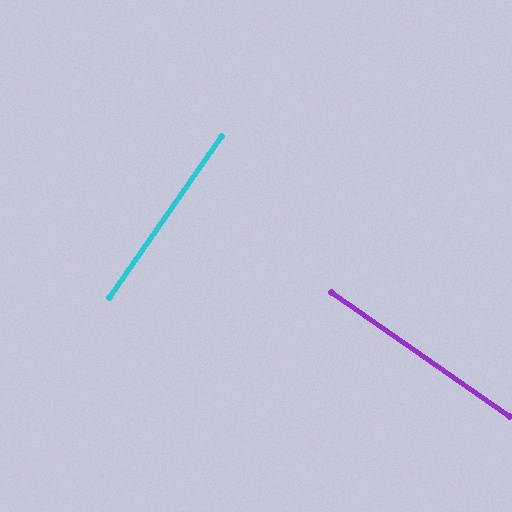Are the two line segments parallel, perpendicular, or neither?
Perpendicular — they meet at approximately 90°.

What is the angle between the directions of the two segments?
Approximately 90 degrees.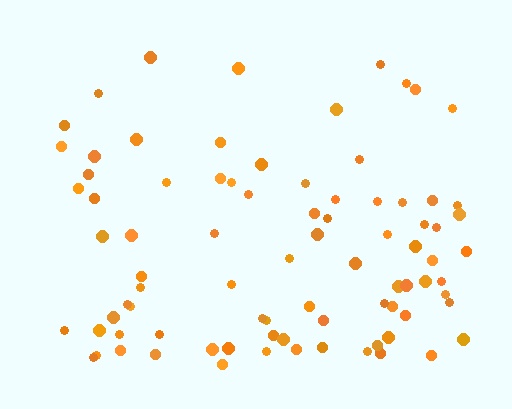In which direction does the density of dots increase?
From top to bottom, with the bottom side densest.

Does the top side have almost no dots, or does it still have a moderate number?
Still a moderate number, just noticeably fewer than the bottom.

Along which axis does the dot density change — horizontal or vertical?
Vertical.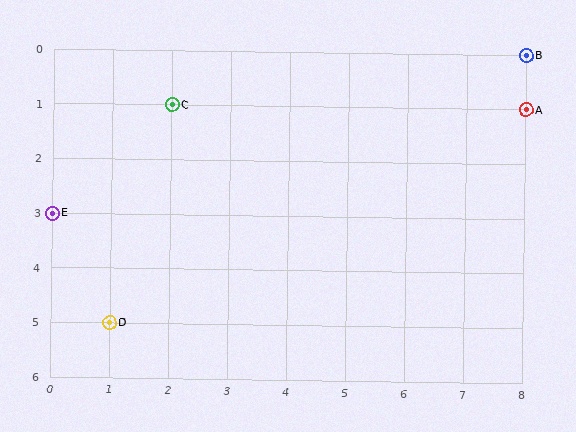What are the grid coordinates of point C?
Point C is at grid coordinates (2, 1).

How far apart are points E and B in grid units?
Points E and B are 8 columns and 3 rows apart (about 8.5 grid units diagonally).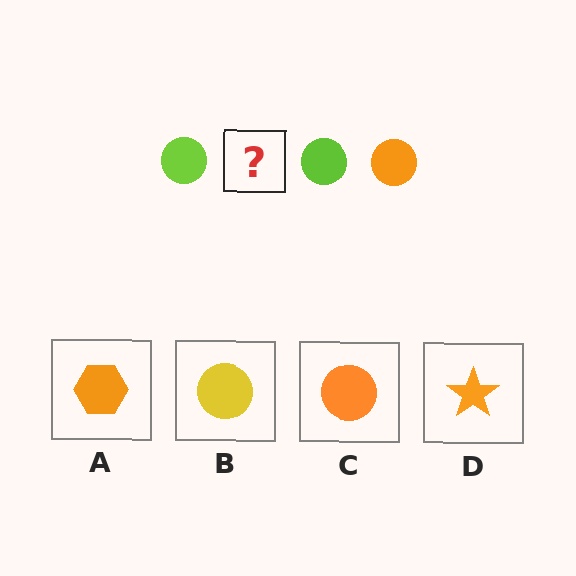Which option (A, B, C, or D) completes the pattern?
C.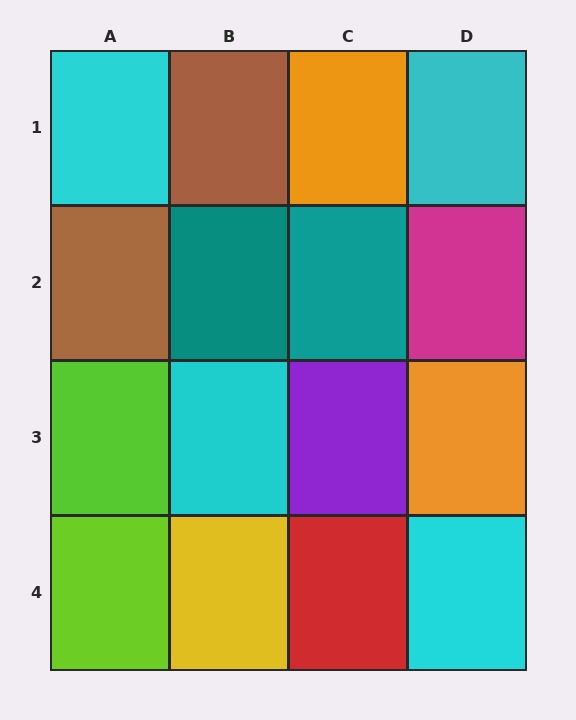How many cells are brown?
2 cells are brown.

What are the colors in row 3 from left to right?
Lime, cyan, purple, orange.